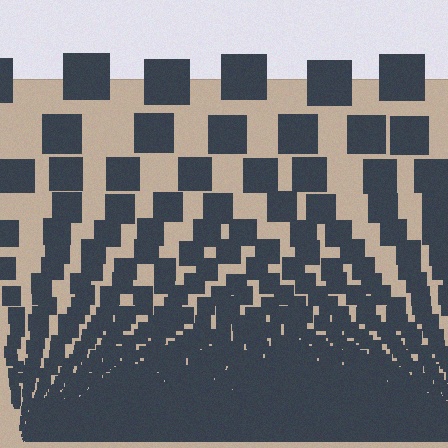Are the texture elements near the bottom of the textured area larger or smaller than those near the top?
Smaller. The gradient is inverted — elements near the bottom are smaller and denser.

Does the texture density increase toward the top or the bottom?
Density increases toward the bottom.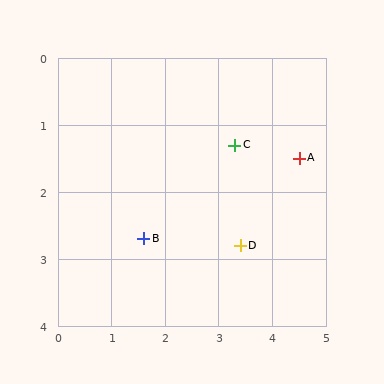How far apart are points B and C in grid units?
Points B and C are about 2.2 grid units apart.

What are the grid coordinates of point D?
Point D is at approximately (3.4, 2.8).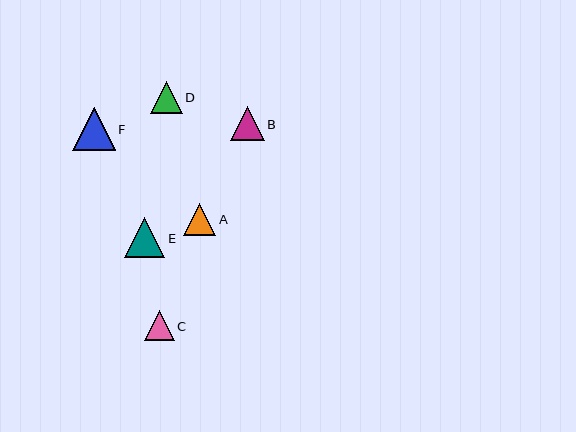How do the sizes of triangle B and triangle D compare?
Triangle B and triangle D are approximately the same size.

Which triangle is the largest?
Triangle F is the largest with a size of approximately 42 pixels.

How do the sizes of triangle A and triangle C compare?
Triangle A and triangle C are approximately the same size.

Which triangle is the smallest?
Triangle C is the smallest with a size of approximately 30 pixels.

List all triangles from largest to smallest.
From largest to smallest: F, E, B, A, D, C.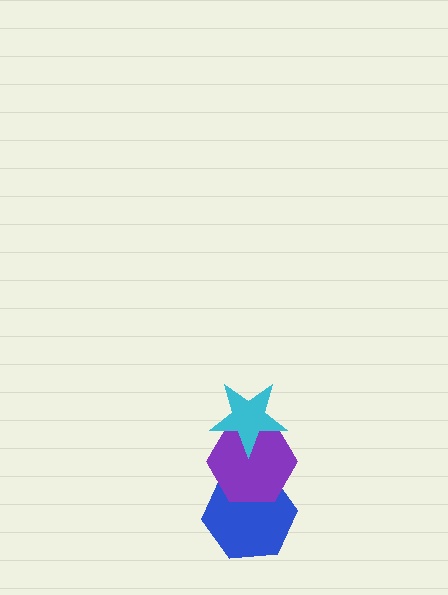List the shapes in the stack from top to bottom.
From top to bottom: the cyan star, the purple hexagon, the blue hexagon.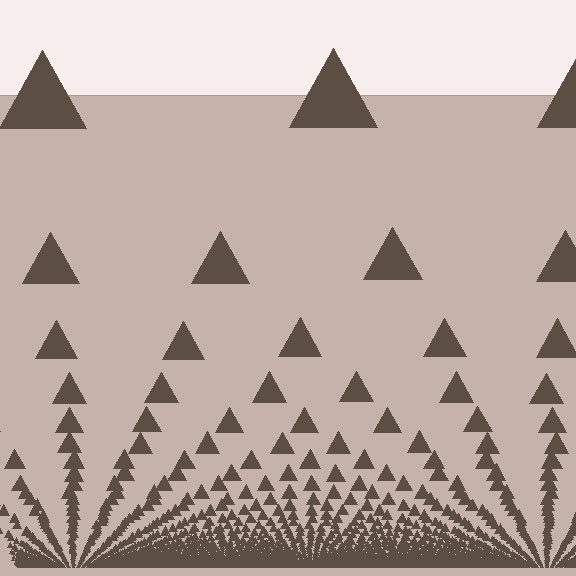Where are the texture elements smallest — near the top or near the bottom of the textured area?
Near the bottom.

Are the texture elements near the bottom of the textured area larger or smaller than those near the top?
Smaller. The gradient is inverted — elements near the bottom are smaller and denser.